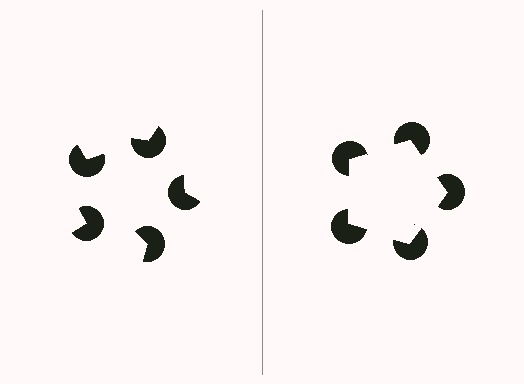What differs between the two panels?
The pac-man discs are positioned identically on both sides; only the wedge orientations differ. On the right they align to a pentagon; on the left they are misaligned.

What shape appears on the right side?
An illusory pentagon.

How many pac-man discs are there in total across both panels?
10 — 5 on each side.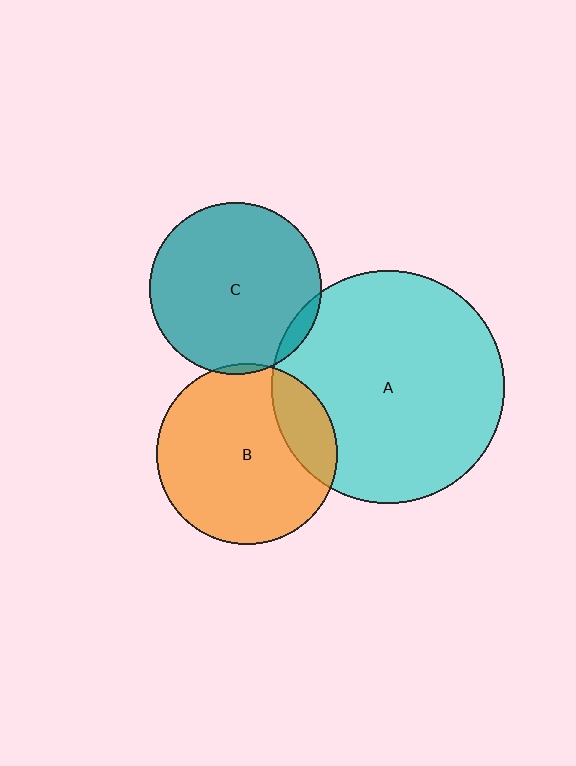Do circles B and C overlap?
Yes.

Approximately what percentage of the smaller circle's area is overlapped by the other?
Approximately 5%.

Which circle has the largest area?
Circle A (cyan).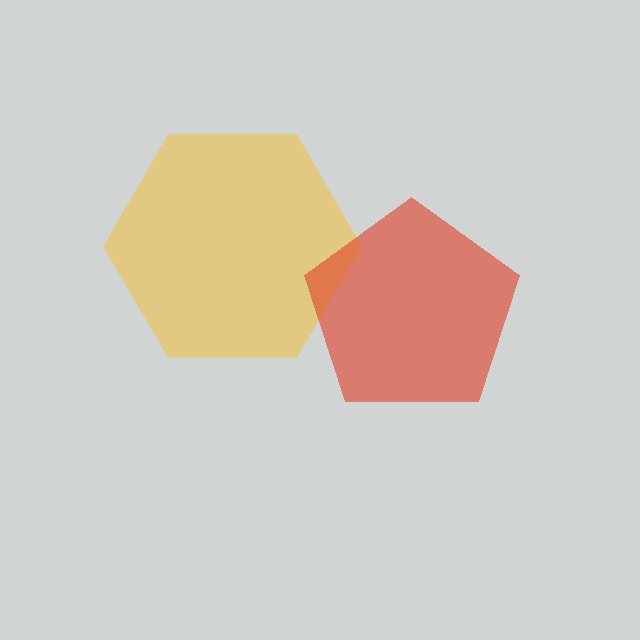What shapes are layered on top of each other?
The layered shapes are: a yellow hexagon, a red pentagon.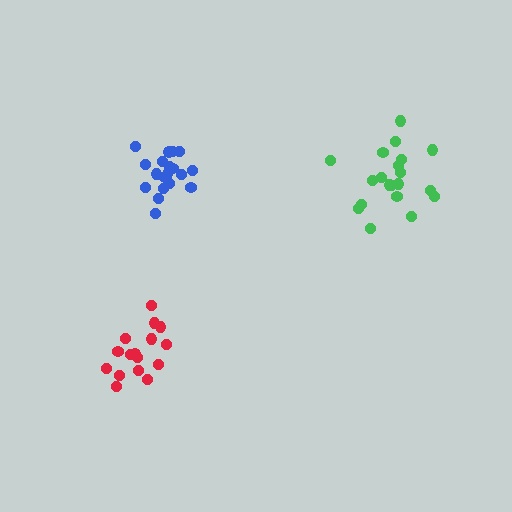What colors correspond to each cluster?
The clusters are colored: red, blue, green.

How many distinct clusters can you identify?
There are 3 distinct clusters.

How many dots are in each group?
Group 1: 16 dots, Group 2: 20 dots, Group 3: 20 dots (56 total).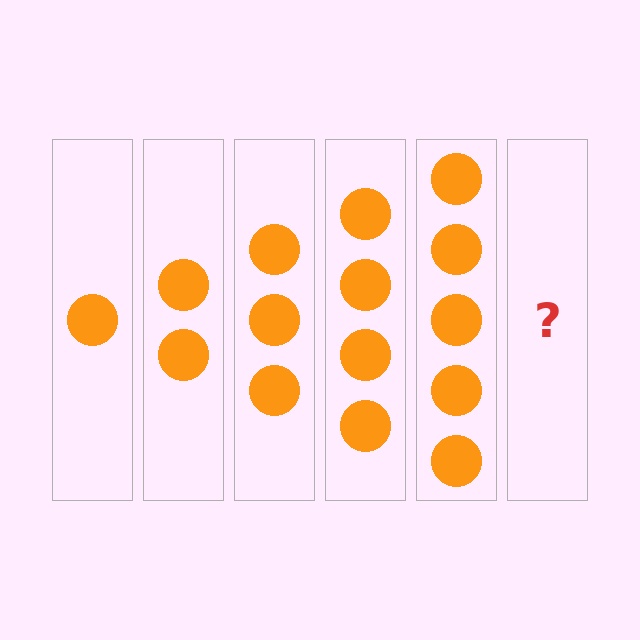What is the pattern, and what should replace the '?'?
The pattern is that each step adds one more circle. The '?' should be 6 circles.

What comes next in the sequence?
The next element should be 6 circles.